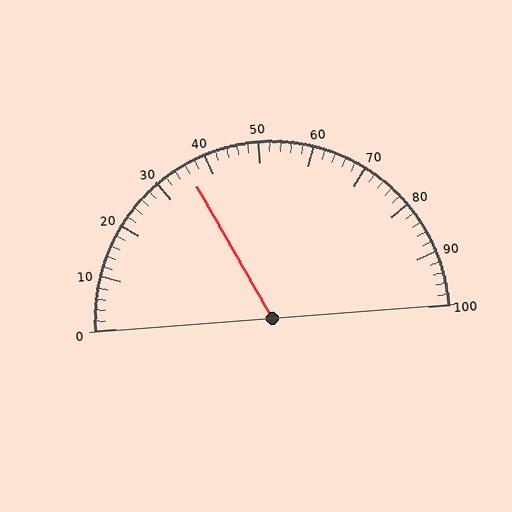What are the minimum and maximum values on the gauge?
The gauge ranges from 0 to 100.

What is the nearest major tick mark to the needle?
The nearest major tick mark is 40.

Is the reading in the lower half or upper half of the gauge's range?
The reading is in the lower half of the range (0 to 100).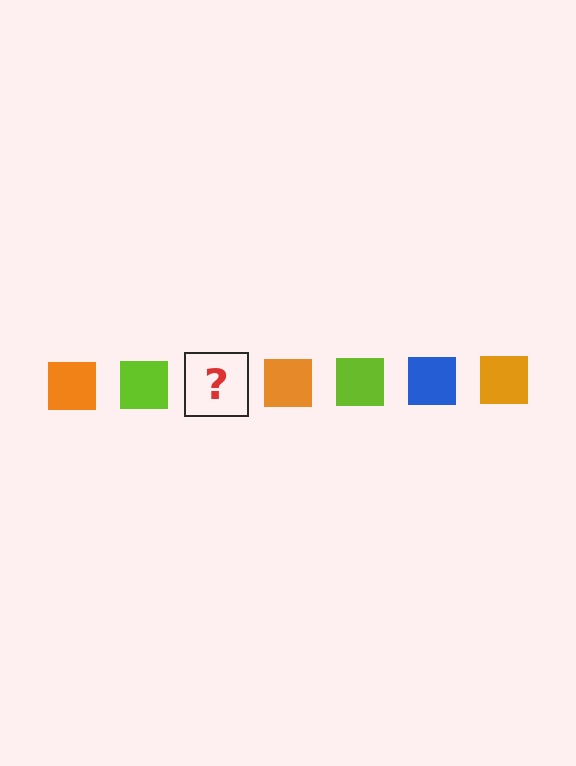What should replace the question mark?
The question mark should be replaced with a blue square.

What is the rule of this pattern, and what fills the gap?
The rule is that the pattern cycles through orange, lime, blue squares. The gap should be filled with a blue square.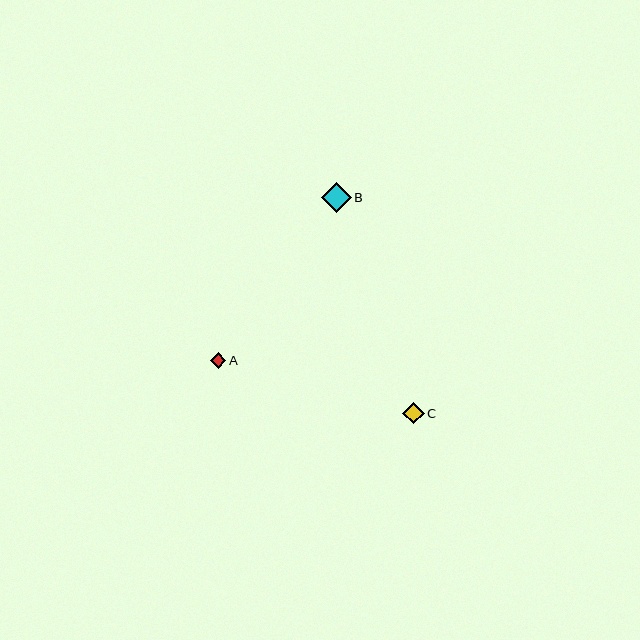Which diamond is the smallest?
Diamond A is the smallest with a size of approximately 16 pixels.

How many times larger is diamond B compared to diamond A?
Diamond B is approximately 1.8 times the size of diamond A.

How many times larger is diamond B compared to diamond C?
Diamond B is approximately 1.4 times the size of diamond C.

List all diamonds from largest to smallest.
From largest to smallest: B, C, A.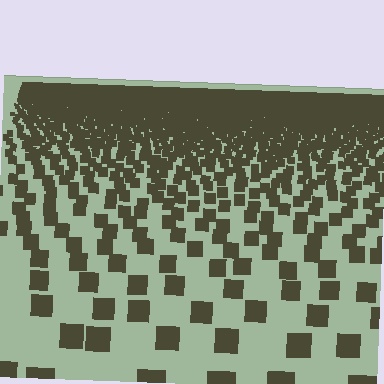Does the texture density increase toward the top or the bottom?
Density increases toward the top.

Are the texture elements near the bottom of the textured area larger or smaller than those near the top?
Larger. Near the bottom, elements are closer to the viewer and appear at a bigger on-screen size.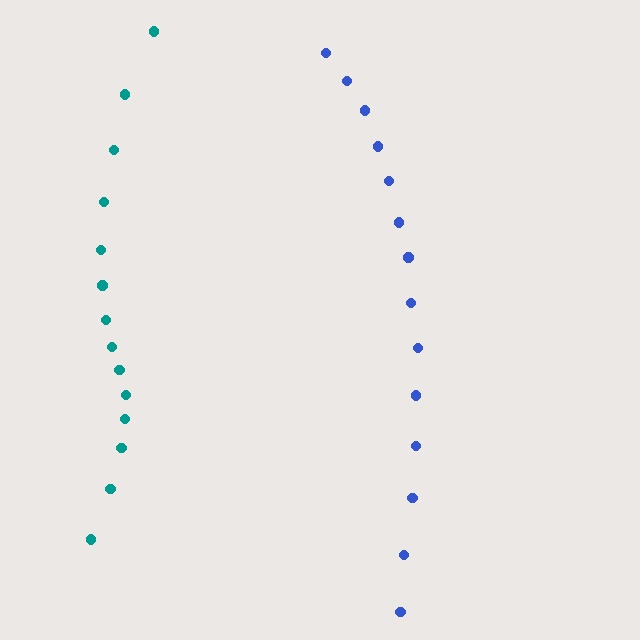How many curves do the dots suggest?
There are 2 distinct paths.